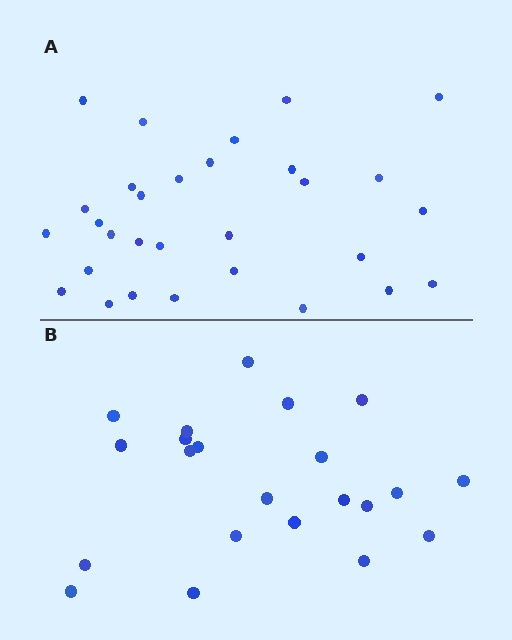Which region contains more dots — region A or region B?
Region A (the top region) has more dots.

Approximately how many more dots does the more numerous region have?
Region A has roughly 8 or so more dots than region B.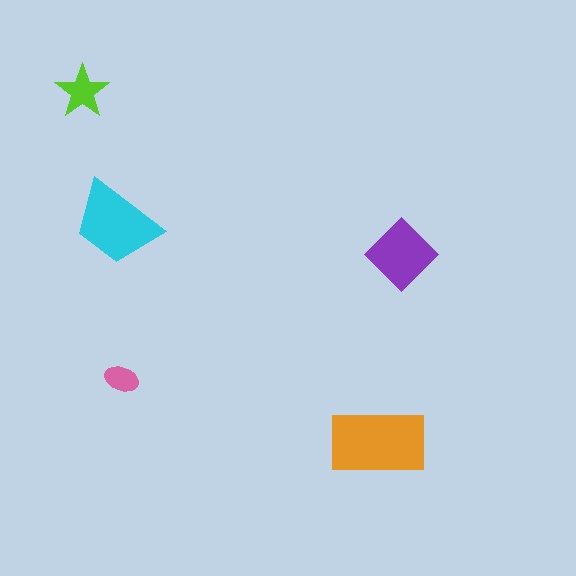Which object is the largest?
The orange rectangle.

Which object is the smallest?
The pink ellipse.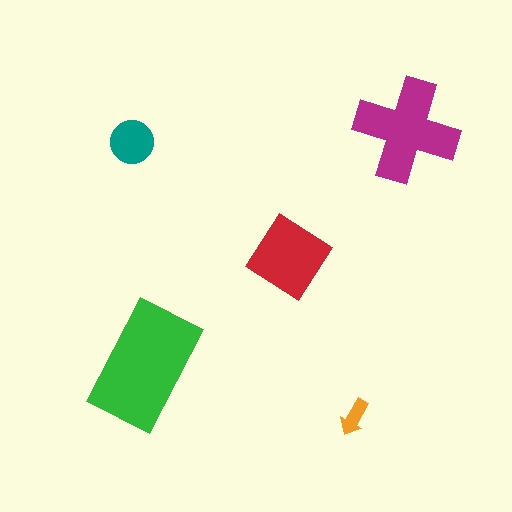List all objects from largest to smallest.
The green rectangle, the magenta cross, the red diamond, the teal circle, the orange arrow.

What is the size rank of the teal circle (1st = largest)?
4th.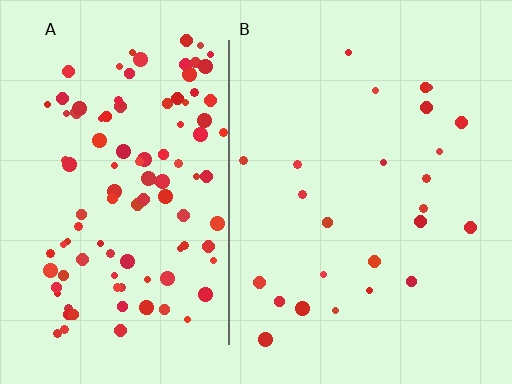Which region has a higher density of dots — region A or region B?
A (the left).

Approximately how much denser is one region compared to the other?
Approximately 4.5× — region A over region B.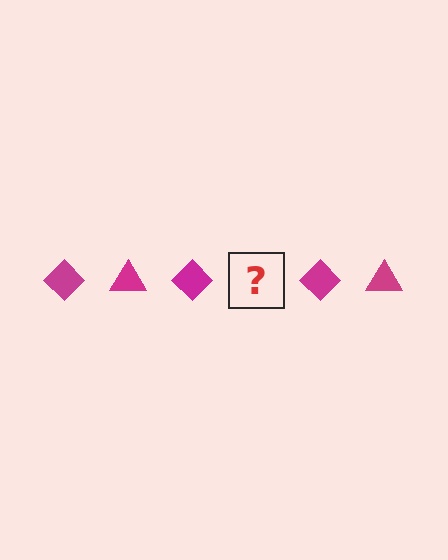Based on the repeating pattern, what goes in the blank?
The blank should be a magenta triangle.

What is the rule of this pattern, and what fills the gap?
The rule is that the pattern cycles through diamond, triangle shapes in magenta. The gap should be filled with a magenta triangle.